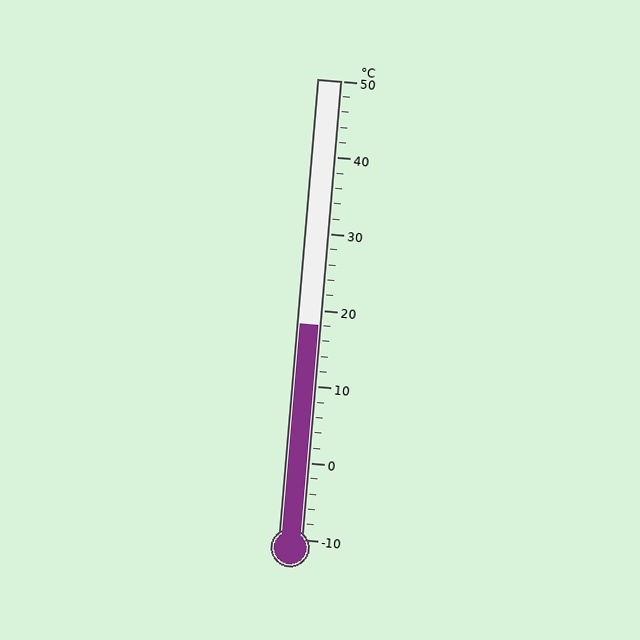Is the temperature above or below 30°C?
The temperature is below 30°C.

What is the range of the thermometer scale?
The thermometer scale ranges from -10°C to 50°C.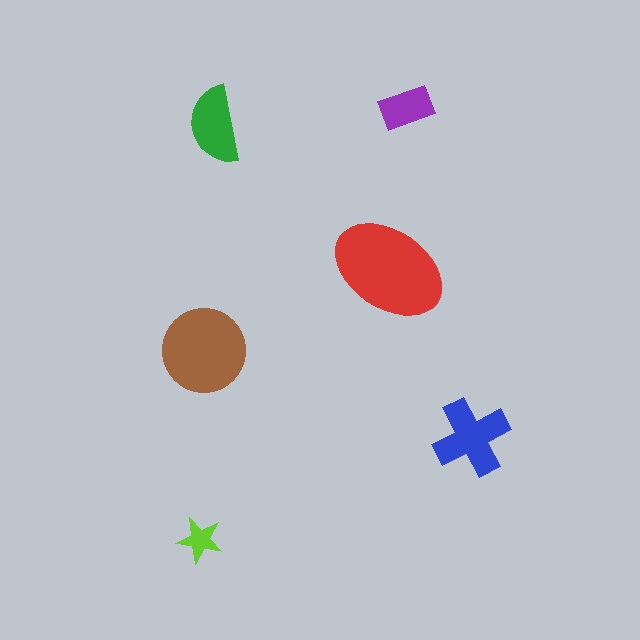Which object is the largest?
The red ellipse.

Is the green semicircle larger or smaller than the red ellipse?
Smaller.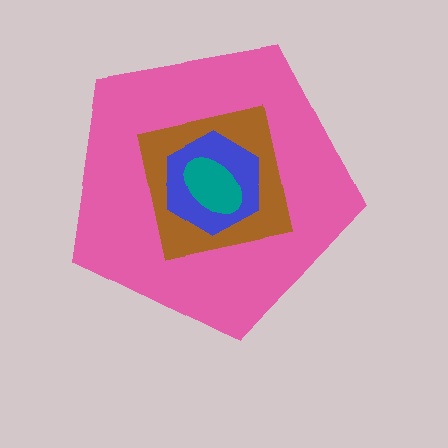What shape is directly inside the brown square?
The blue hexagon.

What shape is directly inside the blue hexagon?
The teal ellipse.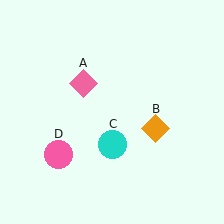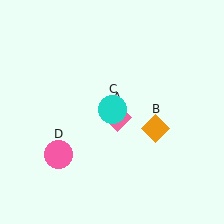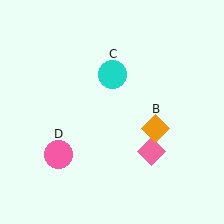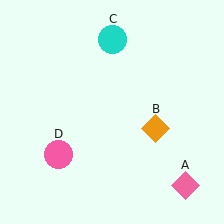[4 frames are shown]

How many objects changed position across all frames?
2 objects changed position: pink diamond (object A), cyan circle (object C).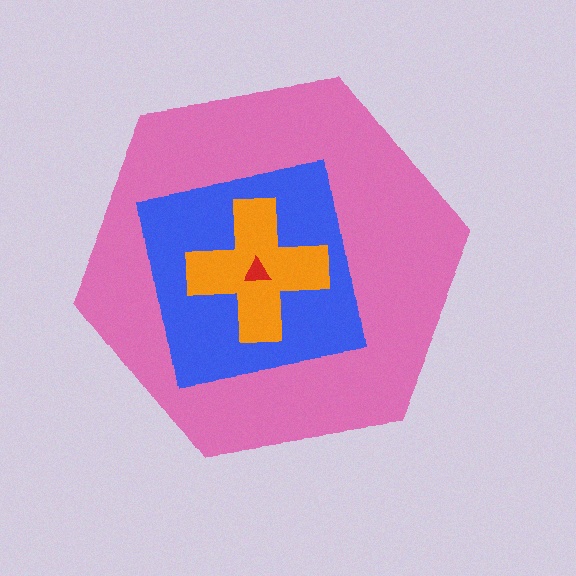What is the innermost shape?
The red triangle.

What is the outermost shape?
The pink hexagon.